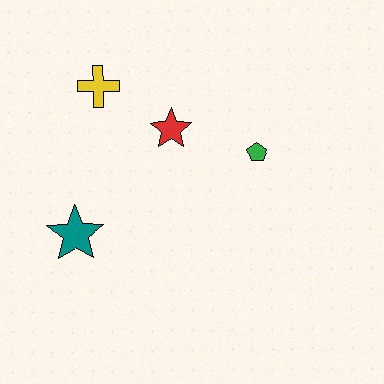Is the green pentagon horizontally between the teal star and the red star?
No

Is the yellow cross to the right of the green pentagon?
No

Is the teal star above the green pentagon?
No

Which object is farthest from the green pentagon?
The teal star is farthest from the green pentagon.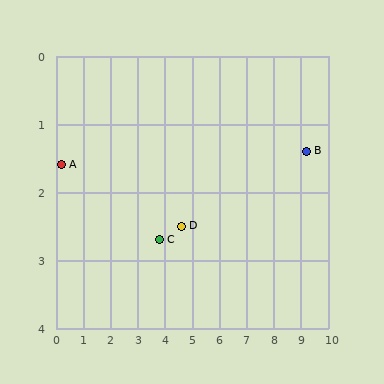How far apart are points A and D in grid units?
Points A and D are about 4.5 grid units apart.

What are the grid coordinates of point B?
Point B is at approximately (9.2, 1.4).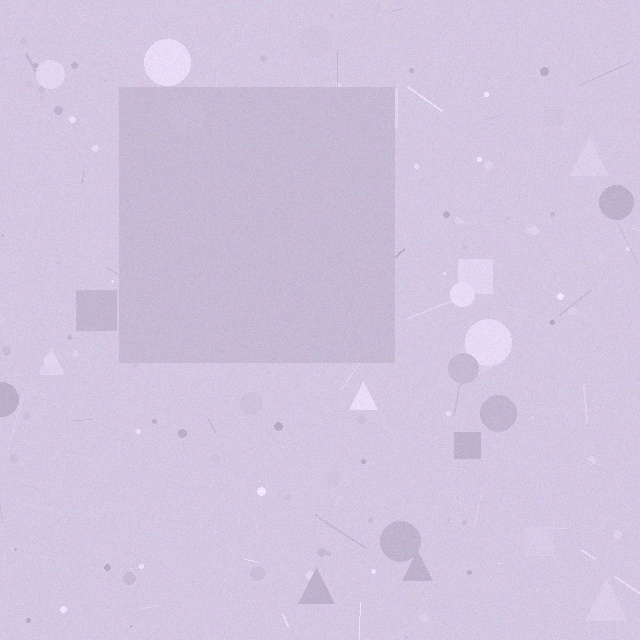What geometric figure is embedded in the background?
A square is embedded in the background.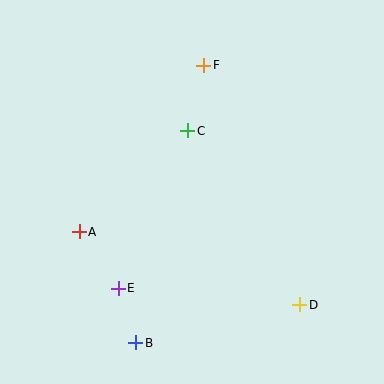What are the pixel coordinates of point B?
Point B is at (136, 343).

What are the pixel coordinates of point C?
Point C is at (188, 131).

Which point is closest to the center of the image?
Point C at (188, 131) is closest to the center.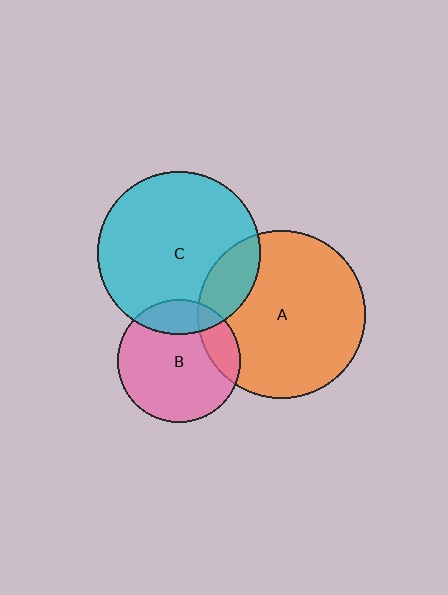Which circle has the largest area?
Circle A (orange).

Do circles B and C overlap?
Yes.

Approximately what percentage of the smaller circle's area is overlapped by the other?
Approximately 20%.